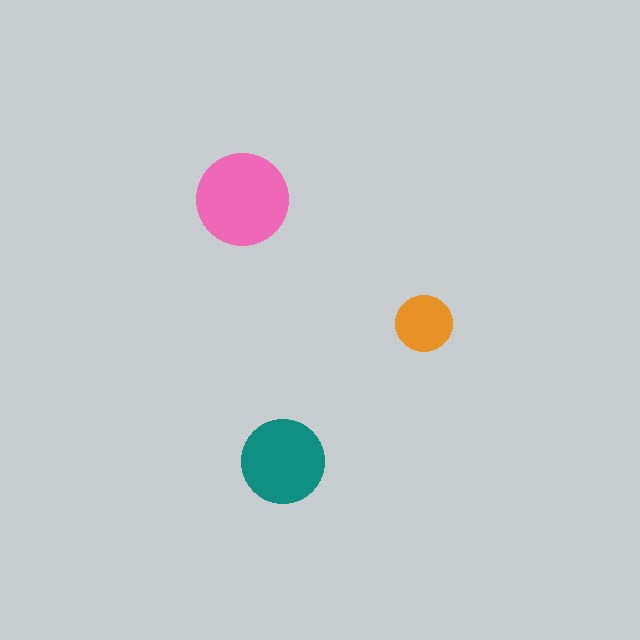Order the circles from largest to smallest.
the pink one, the teal one, the orange one.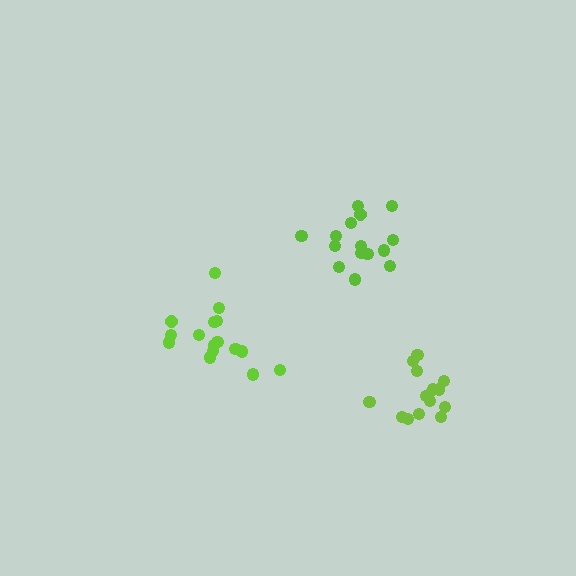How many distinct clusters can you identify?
There are 3 distinct clusters.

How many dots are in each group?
Group 1: 16 dots, Group 2: 15 dots, Group 3: 15 dots (46 total).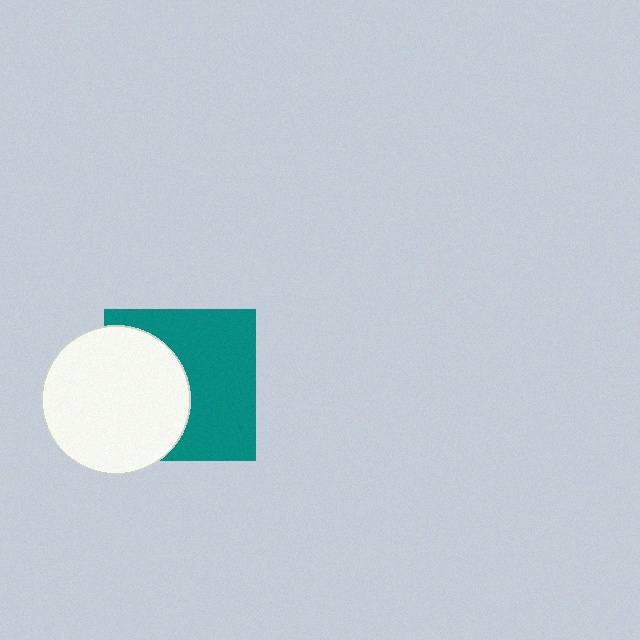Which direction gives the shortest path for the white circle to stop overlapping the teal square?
Moving left gives the shortest separation.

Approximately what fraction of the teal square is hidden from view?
Roughly 44% of the teal square is hidden behind the white circle.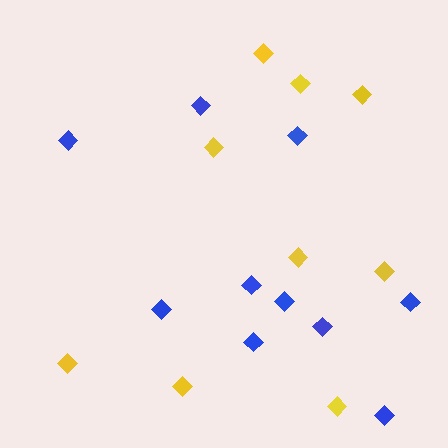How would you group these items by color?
There are 2 groups: one group of yellow diamonds (9) and one group of blue diamonds (10).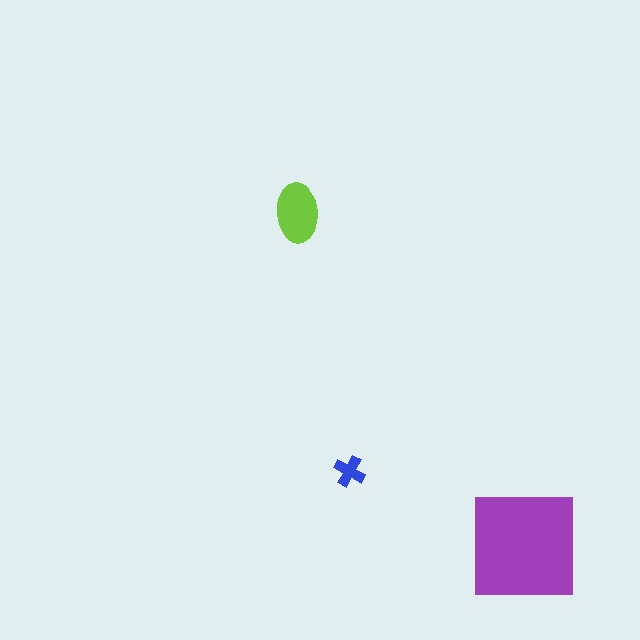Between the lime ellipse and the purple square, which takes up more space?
The purple square.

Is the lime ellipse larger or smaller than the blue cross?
Larger.